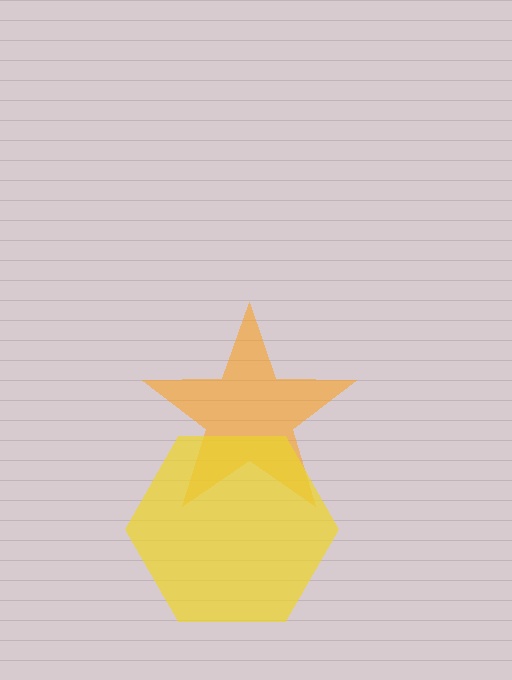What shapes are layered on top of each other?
The layered shapes are: an orange star, a yellow hexagon.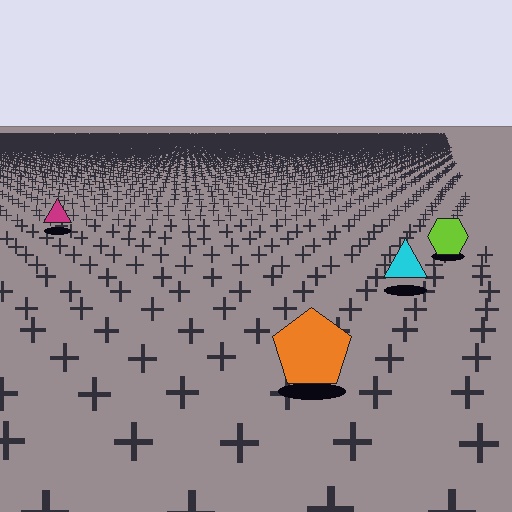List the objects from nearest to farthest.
From nearest to farthest: the orange pentagon, the cyan triangle, the lime hexagon, the magenta triangle.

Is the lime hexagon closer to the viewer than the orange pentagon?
No. The orange pentagon is closer — you can tell from the texture gradient: the ground texture is coarser near it.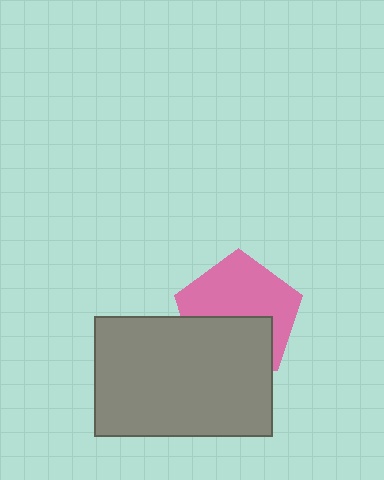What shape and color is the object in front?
The object in front is a gray rectangle.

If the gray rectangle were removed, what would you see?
You would see the complete pink pentagon.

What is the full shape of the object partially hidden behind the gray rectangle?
The partially hidden object is a pink pentagon.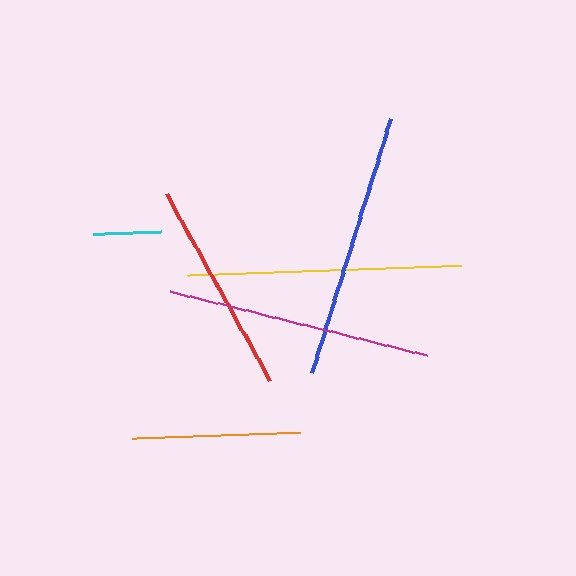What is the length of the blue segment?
The blue segment is approximately 266 pixels long.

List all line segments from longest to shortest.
From longest to shortest: yellow, blue, magenta, red, orange, cyan.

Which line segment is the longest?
The yellow line is the longest at approximately 274 pixels.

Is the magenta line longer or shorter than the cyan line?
The magenta line is longer than the cyan line.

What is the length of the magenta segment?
The magenta segment is approximately 264 pixels long.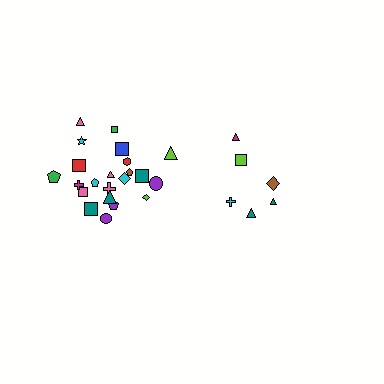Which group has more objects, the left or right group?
The left group.